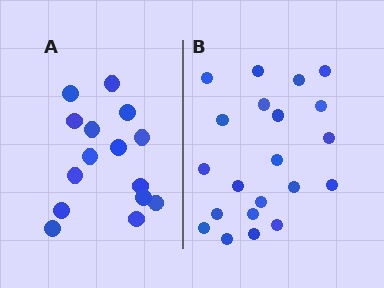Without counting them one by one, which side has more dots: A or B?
Region B (the right region) has more dots.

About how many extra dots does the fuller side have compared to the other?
Region B has about 6 more dots than region A.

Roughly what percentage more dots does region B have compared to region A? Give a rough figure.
About 40% more.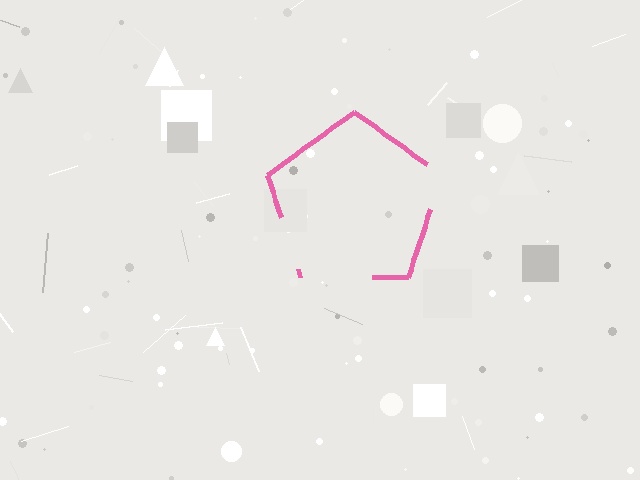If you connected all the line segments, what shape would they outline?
They would outline a pentagon.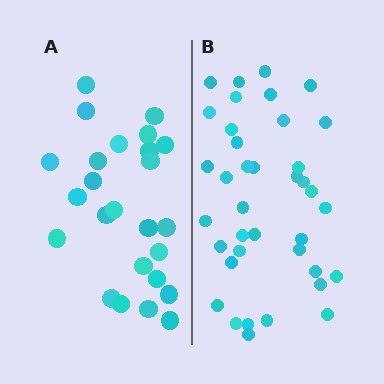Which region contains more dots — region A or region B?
Region B (the right region) has more dots.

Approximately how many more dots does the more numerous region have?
Region B has approximately 15 more dots than region A.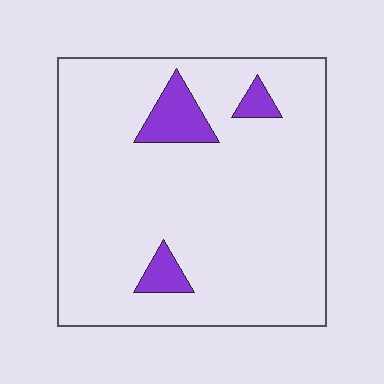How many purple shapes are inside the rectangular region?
3.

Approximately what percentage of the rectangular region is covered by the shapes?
Approximately 10%.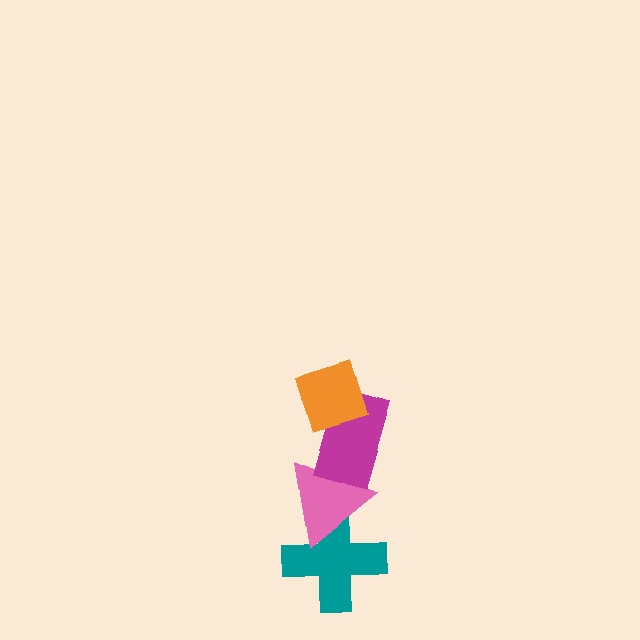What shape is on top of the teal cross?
The pink triangle is on top of the teal cross.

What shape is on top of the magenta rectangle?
The orange diamond is on top of the magenta rectangle.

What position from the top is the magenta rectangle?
The magenta rectangle is 2nd from the top.